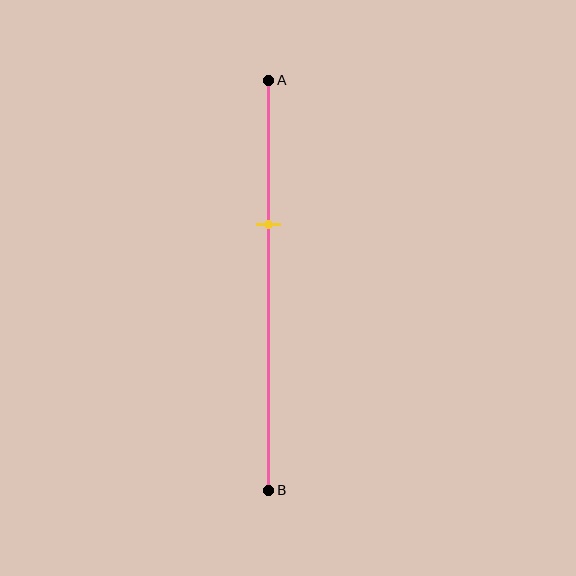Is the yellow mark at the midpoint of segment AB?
No, the mark is at about 35% from A, not at the 50% midpoint.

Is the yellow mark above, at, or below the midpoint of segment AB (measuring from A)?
The yellow mark is above the midpoint of segment AB.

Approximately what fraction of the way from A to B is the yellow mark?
The yellow mark is approximately 35% of the way from A to B.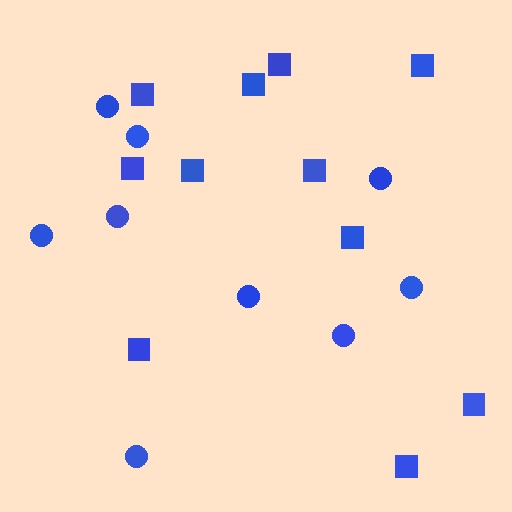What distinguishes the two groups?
There are 2 groups: one group of circles (9) and one group of squares (11).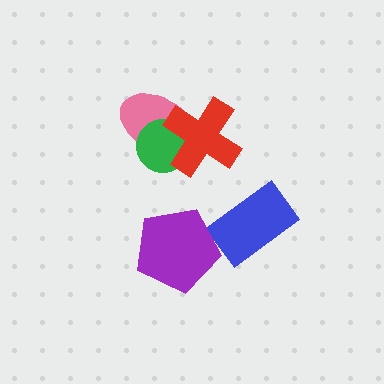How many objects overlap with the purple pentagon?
0 objects overlap with the purple pentagon.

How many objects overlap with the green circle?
2 objects overlap with the green circle.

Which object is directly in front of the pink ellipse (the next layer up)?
The green circle is directly in front of the pink ellipse.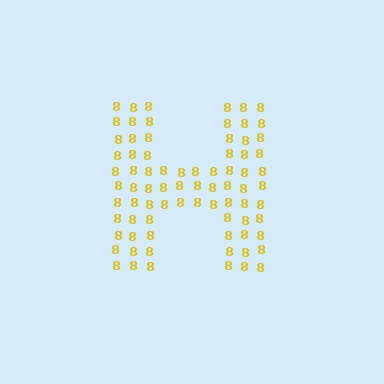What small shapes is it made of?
It is made of small digit 8's.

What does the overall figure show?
The overall figure shows the letter H.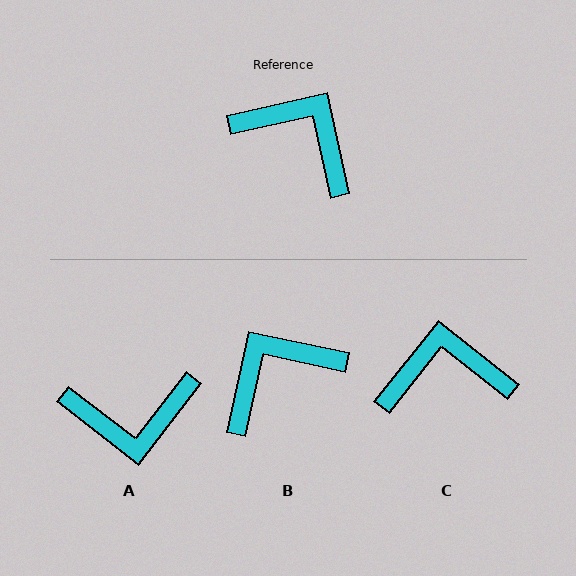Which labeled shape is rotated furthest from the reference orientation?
A, about 140 degrees away.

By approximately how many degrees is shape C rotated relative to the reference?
Approximately 39 degrees counter-clockwise.